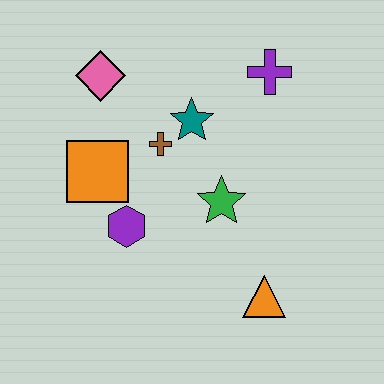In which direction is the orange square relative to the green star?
The orange square is to the left of the green star.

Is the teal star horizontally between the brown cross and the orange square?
No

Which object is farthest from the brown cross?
The orange triangle is farthest from the brown cross.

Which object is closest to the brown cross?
The teal star is closest to the brown cross.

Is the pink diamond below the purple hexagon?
No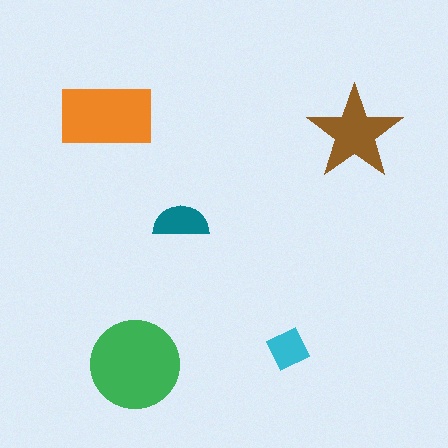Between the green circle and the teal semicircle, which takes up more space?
The green circle.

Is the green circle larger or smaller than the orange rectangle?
Larger.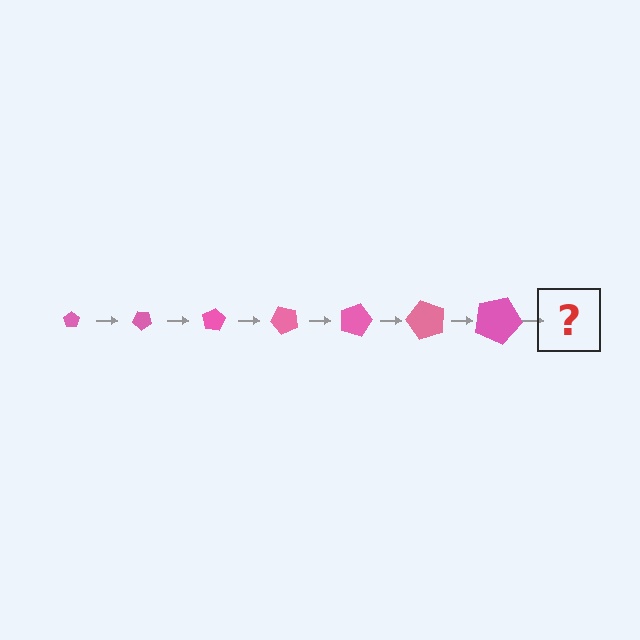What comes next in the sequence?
The next element should be a pentagon, larger than the previous one and rotated 280 degrees from the start.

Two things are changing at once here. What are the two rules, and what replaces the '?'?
The two rules are that the pentagon grows larger each step and it rotates 40 degrees each step. The '?' should be a pentagon, larger than the previous one and rotated 280 degrees from the start.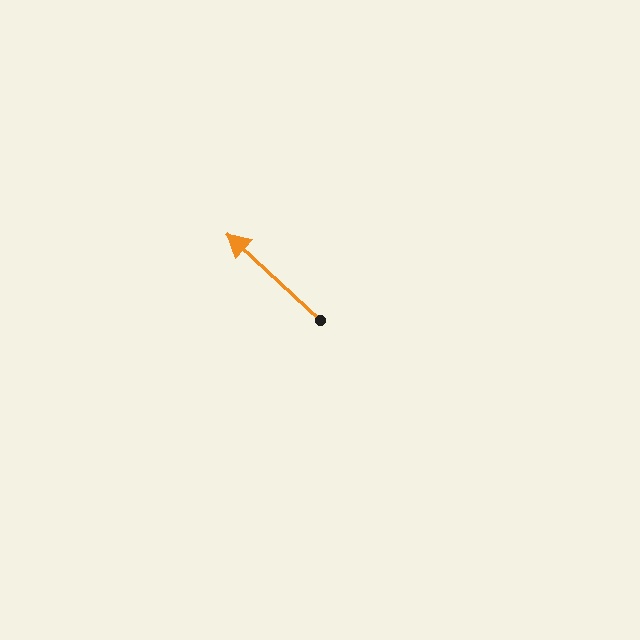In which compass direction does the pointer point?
Northwest.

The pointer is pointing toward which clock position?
Roughly 10 o'clock.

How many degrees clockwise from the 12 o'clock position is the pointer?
Approximately 313 degrees.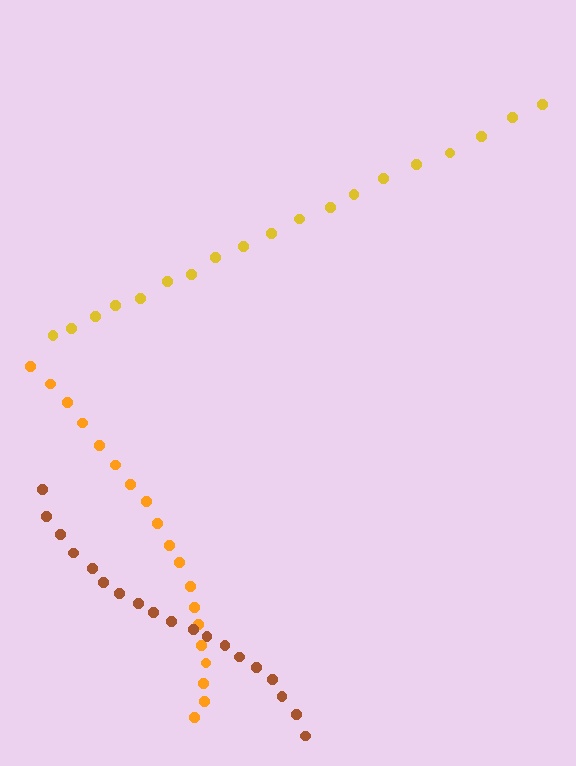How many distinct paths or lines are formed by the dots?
There are 3 distinct paths.